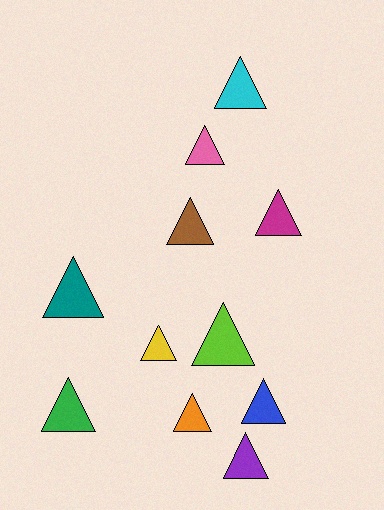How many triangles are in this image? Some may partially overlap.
There are 11 triangles.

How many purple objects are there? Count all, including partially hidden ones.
There is 1 purple object.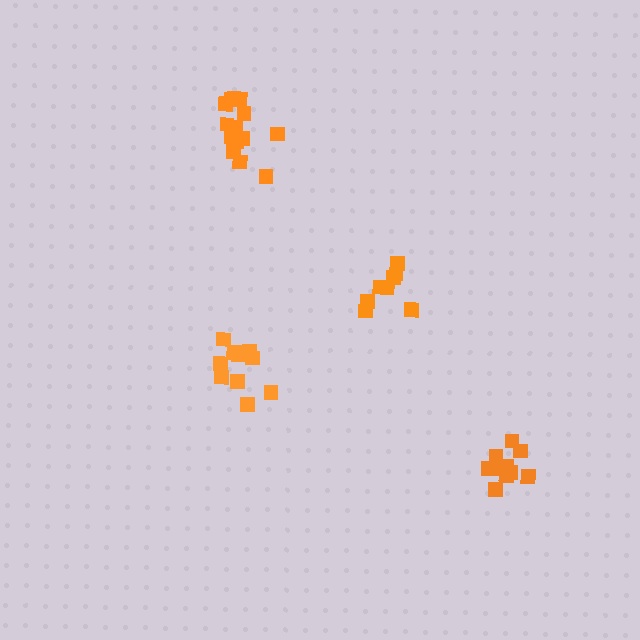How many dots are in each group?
Group 1: 14 dots, Group 2: 8 dots, Group 3: 11 dots, Group 4: 10 dots (43 total).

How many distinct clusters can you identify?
There are 4 distinct clusters.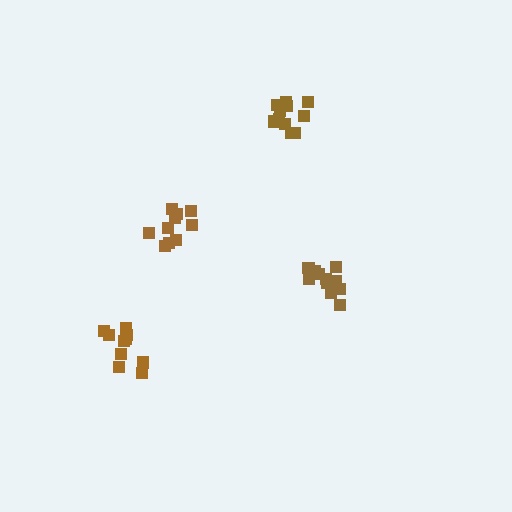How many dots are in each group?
Group 1: 11 dots, Group 2: 15 dots, Group 3: 10 dots, Group 4: 10 dots (46 total).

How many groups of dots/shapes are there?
There are 4 groups.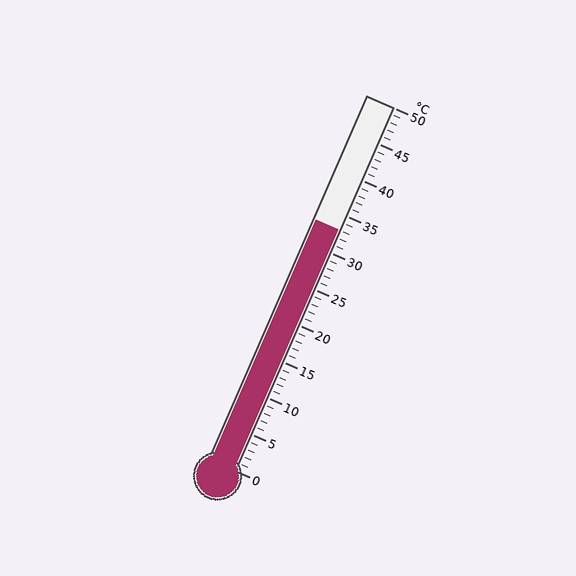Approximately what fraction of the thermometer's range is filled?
The thermometer is filled to approximately 65% of its range.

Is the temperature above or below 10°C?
The temperature is above 10°C.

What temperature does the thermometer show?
The thermometer shows approximately 33°C.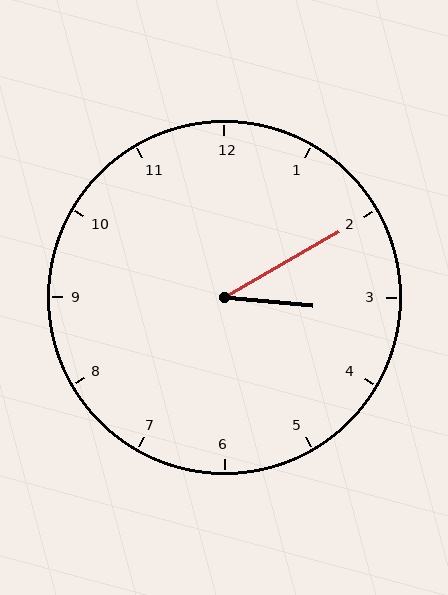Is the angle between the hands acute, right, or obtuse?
It is acute.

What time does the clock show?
3:10.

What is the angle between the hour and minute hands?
Approximately 35 degrees.